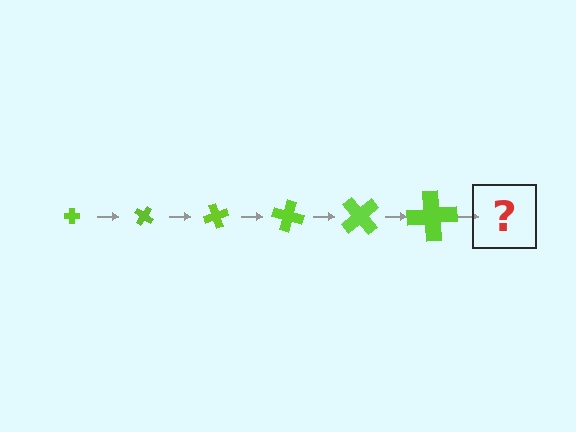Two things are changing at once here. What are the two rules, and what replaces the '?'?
The two rules are that the cross grows larger each step and it rotates 35 degrees each step. The '?' should be a cross, larger than the previous one and rotated 210 degrees from the start.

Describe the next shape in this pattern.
It should be a cross, larger than the previous one and rotated 210 degrees from the start.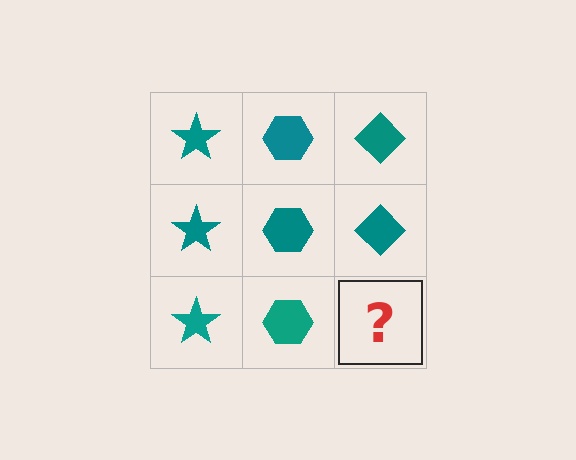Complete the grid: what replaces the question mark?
The question mark should be replaced with a teal diamond.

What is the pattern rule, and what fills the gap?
The rule is that each column has a consistent shape. The gap should be filled with a teal diamond.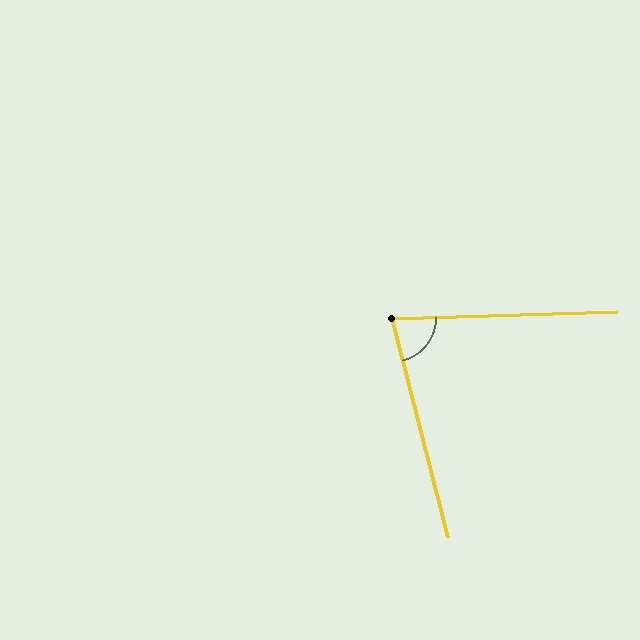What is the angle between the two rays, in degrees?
Approximately 77 degrees.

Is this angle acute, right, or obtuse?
It is acute.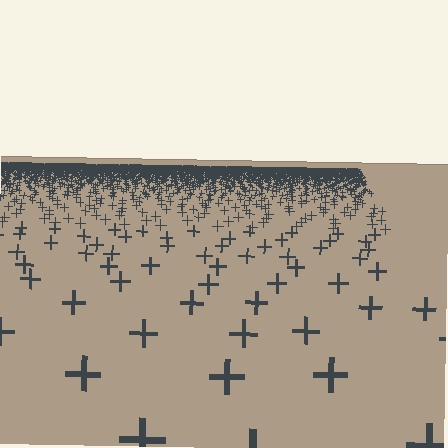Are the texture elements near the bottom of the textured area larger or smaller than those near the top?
Larger. Near the bottom, elements are closer to the viewer and appear at a bigger on-screen size.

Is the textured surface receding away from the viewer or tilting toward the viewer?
The surface is receding away from the viewer. Texture elements get smaller and denser toward the top.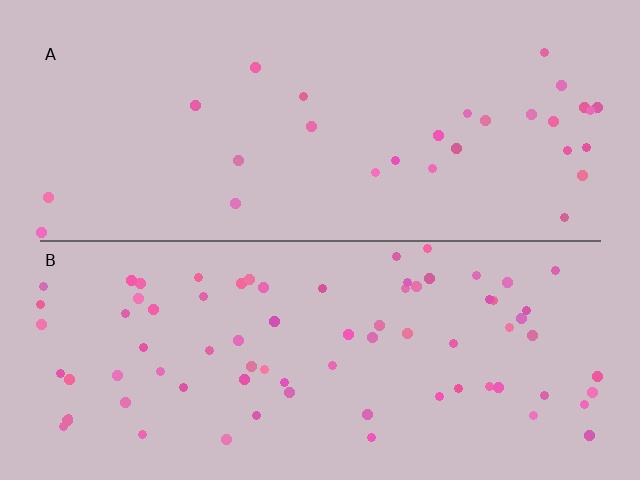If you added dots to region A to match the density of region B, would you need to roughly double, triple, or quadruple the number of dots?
Approximately triple.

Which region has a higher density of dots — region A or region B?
B (the bottom).